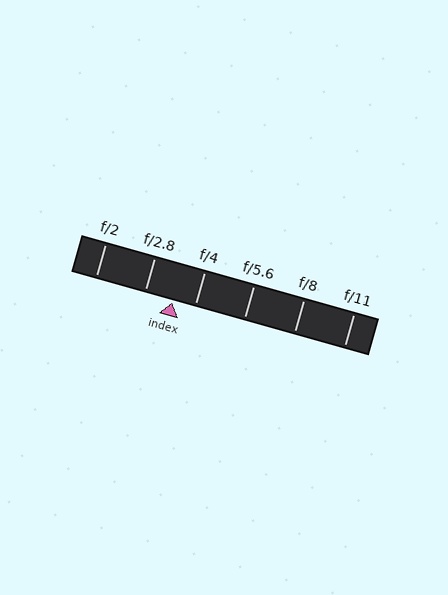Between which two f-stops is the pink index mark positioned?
The index mark is between f/2.8 and f/4.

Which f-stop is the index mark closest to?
The index mark is closest to f/4.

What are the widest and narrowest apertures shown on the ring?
The widest aperture shown is f/2 and the narrowest is f/11.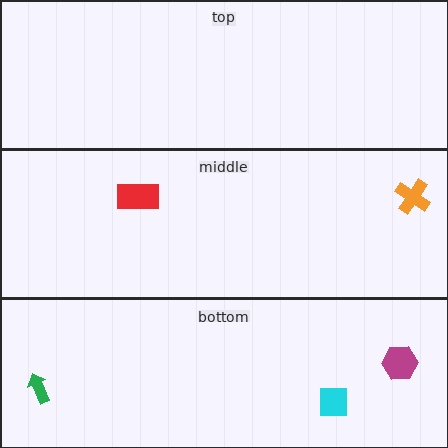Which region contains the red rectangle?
The middle region.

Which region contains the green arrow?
The bottom region.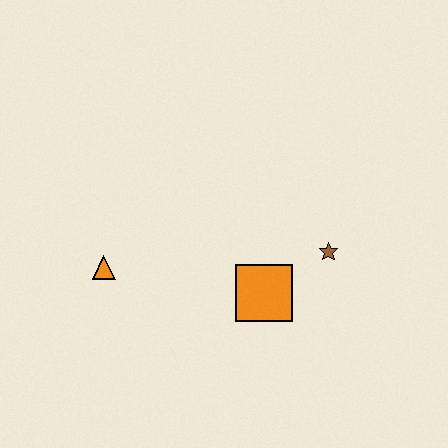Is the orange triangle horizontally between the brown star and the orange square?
No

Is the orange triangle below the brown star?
Yes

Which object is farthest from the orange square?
The orange triangle is farthest from the orange square.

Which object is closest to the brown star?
The orange square is closest to the brown star.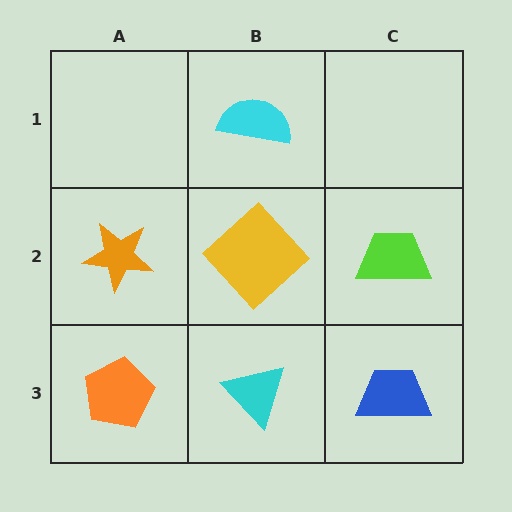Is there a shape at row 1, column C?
No, that cell is empty.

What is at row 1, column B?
A cyan semicircle.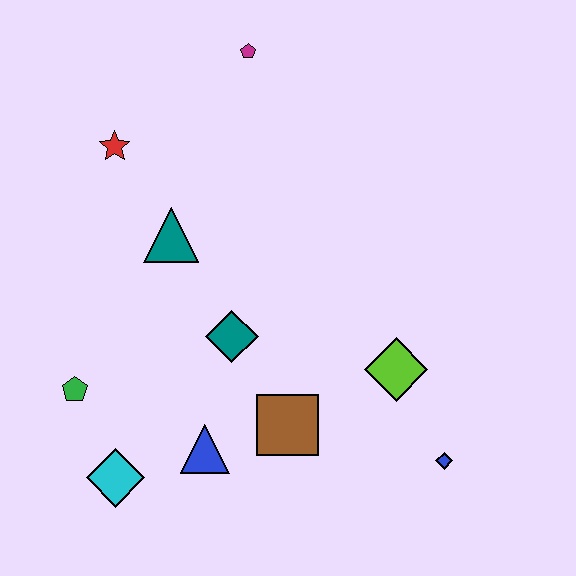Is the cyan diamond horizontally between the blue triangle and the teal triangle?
No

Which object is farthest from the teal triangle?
The blue diamond is farthest from the teal triangle.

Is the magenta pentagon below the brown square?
No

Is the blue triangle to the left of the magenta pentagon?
Yes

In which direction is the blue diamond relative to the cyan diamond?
The blue diamond is to the right of the cyan diamond.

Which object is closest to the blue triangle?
The brown square is closest to the blue triangle.